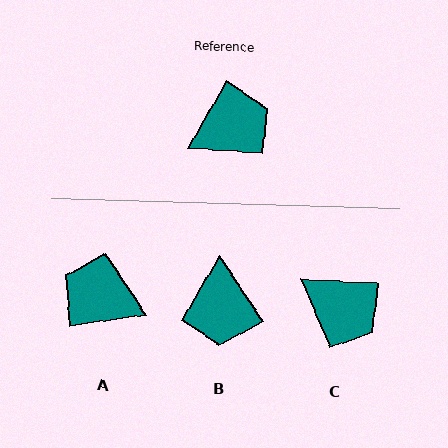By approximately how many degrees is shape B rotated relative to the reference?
Approximately 117 degrees clockwise.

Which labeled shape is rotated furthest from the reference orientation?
A, about 128 degrees away.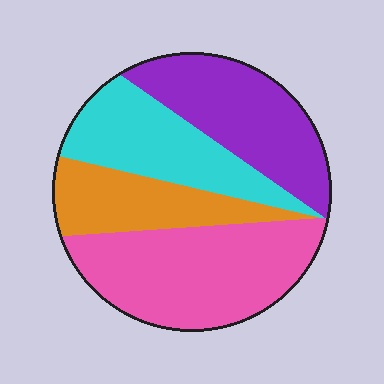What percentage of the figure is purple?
Purple covers about 25% of the figure.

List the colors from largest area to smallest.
From largest to smallest: pink, purple, cyan, orange.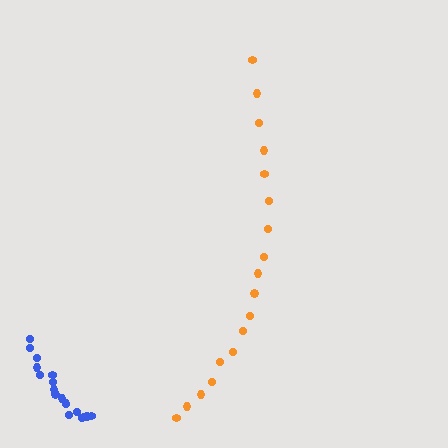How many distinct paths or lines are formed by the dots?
There are 2 distinct paths.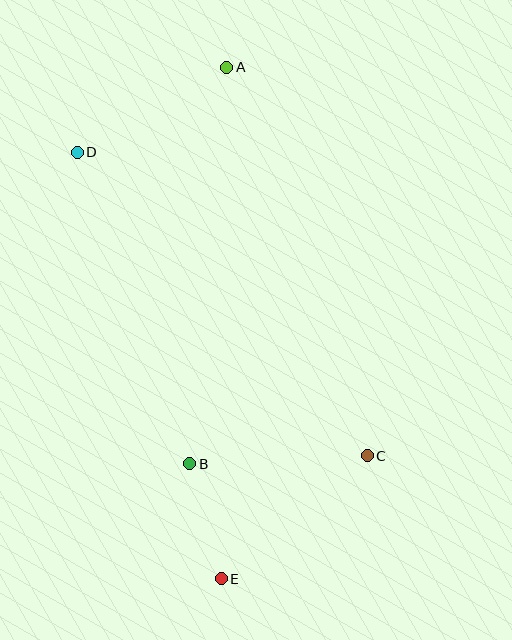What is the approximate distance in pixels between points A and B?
The distance between A and B is approximately 398 pixels.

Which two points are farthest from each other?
Points A and E are farthest from each other.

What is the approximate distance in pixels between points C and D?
The distance between C and D is approximately 420 pixels.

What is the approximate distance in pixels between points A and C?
The distance between A and C is approximately 413 pixels.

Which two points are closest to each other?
Points B and E are closest to each other.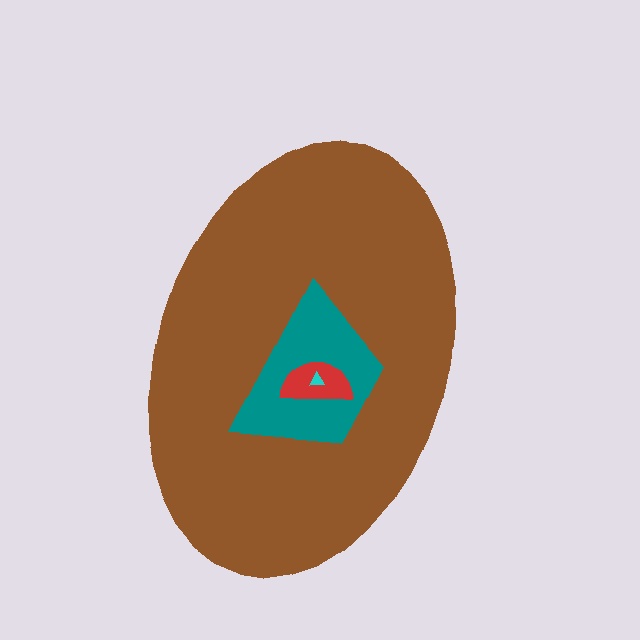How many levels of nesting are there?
4.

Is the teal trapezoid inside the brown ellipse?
Yes.